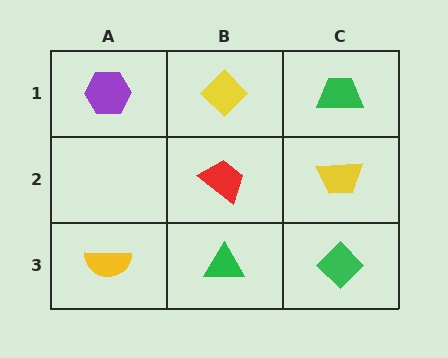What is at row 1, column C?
A green trapezoid.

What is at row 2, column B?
A red trapezoid.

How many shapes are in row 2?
2 shapes.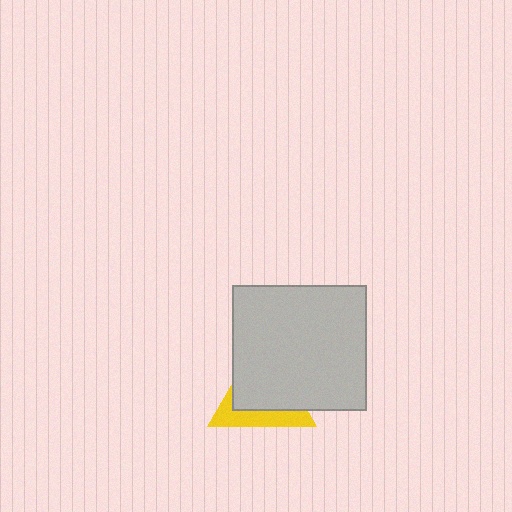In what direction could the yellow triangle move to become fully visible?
The yellow triangle could move toward the lower-left. That would shift it out from behind the light gray rectangle entirely.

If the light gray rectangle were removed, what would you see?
You would see the complete yellow triangle.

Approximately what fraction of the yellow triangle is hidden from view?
Roughly 65% of the yellow triangle is hidden behind the light gray rectangle.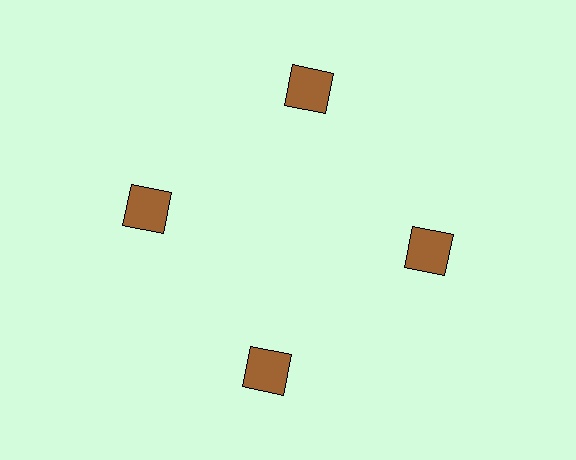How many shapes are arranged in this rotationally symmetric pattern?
There are 4 shapes, arranged in 4 groups of 1.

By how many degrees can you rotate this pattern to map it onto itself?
The pattern maps onto itself every 90 degrees of rotation.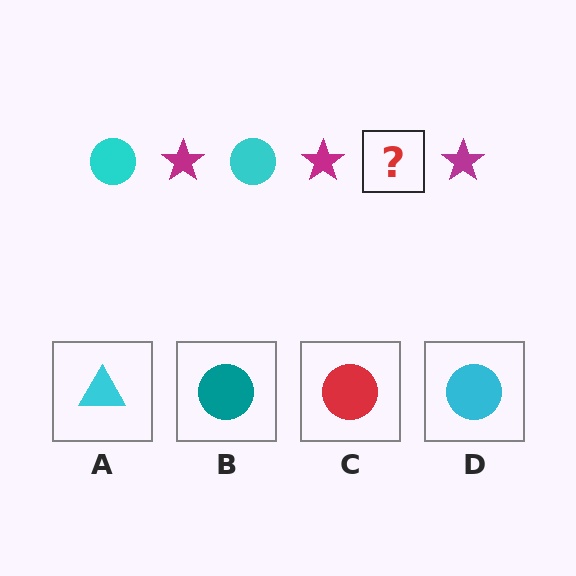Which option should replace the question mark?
Option D.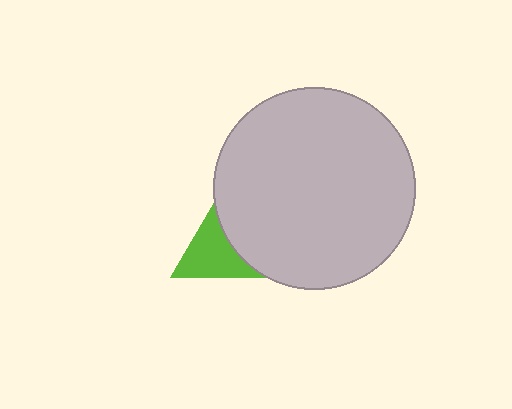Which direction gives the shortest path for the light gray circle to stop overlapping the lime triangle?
Moving right gives the shortest separation.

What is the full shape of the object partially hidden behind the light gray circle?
The partially hidden object is a lime triangle.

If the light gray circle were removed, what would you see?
You would see the complete lime triangle.